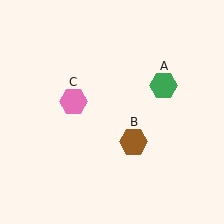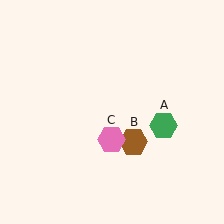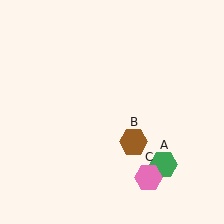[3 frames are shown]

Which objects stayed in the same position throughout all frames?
Brown hexagon (object B) remained stationary.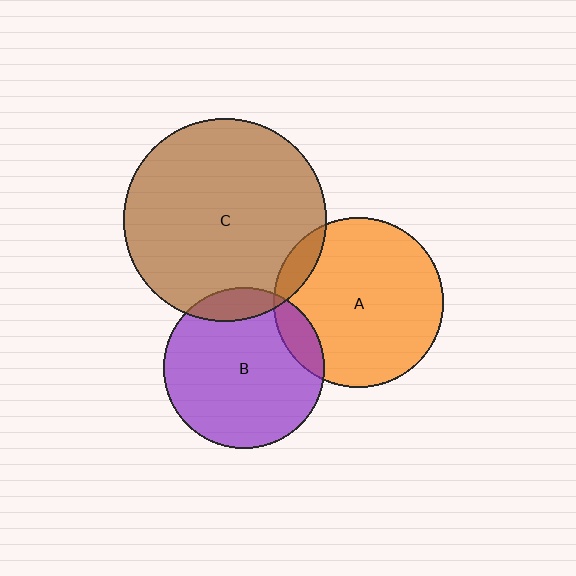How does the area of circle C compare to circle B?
Approximately 1.6 times.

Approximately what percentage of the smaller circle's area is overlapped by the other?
Approximately 10%.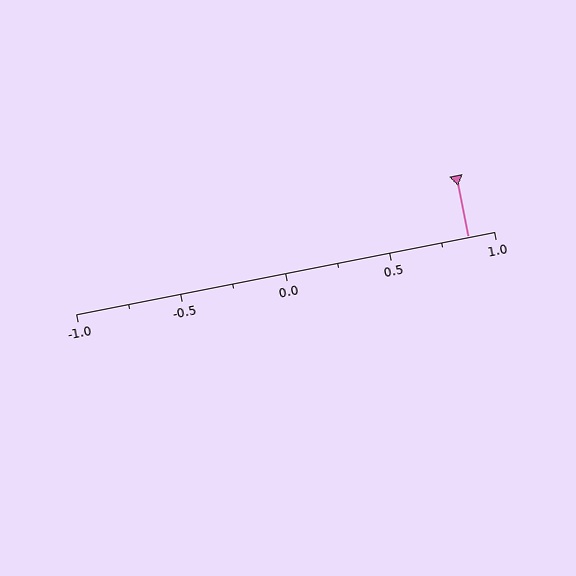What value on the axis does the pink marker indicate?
The marker indicates approximately 0.88.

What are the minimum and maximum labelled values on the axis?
The axis runs from -1.0 to 1.0.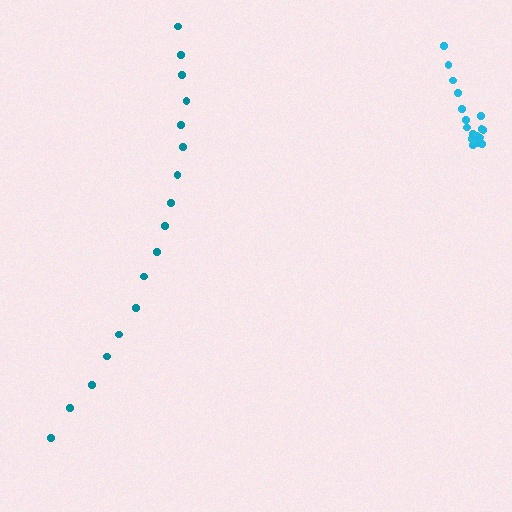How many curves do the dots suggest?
There are 2 distinct paths.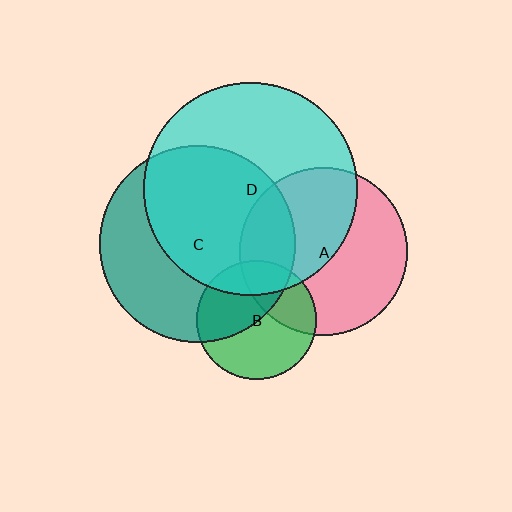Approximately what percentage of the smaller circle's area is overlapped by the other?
Approximately 30%.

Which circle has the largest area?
Circle D (cyan).